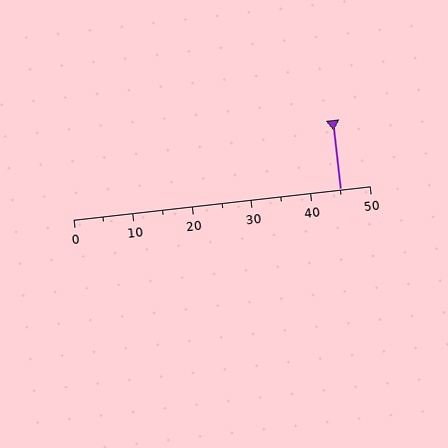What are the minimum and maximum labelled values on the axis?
The axis runs from 0 to 50.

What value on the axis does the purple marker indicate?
The marker indicates approximately 45.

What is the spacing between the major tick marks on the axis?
The major ticks are spaced 10 apart.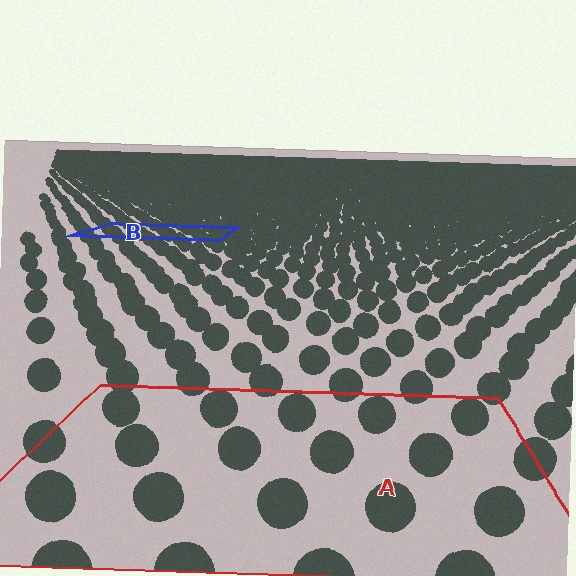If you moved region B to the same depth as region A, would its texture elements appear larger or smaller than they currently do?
They would appear larger. At a closer depth, the same texture elements are projected at a bigger on-screen size.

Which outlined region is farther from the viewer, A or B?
Region B is farther from the viewer — the texture elements inside it appear smaller and more densely packed.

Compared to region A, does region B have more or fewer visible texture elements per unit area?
Region B has more texture elements per unit area — they are packed more densely because it is farther away.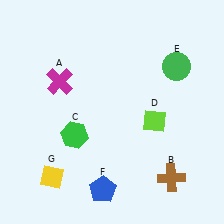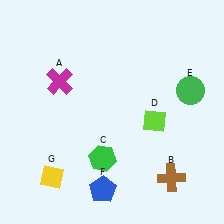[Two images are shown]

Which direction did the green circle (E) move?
The green circle (E) moved down.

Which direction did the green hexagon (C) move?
The green hexagon (C) moved right.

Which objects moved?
The objects that moved are: the green hexagon (C), the green circle (E).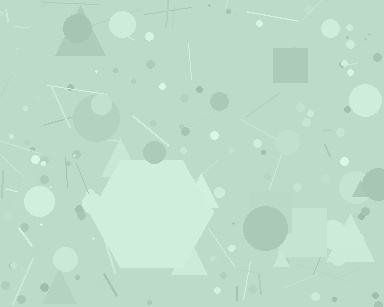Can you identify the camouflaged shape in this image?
The camouflaged shape is a hexagon.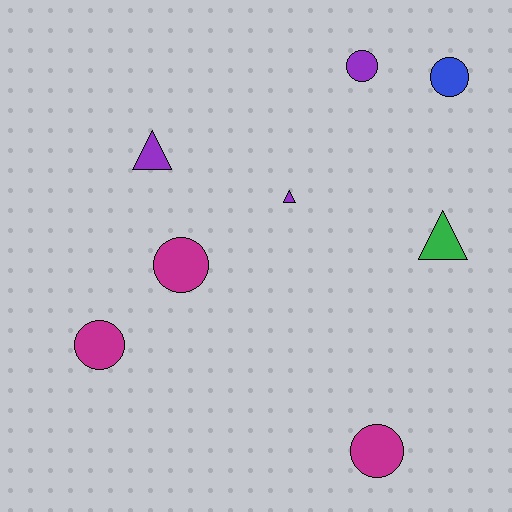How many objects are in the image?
There are 8 objects.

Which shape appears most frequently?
Circle, with 5 objects.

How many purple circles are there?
There is 1 purple circle.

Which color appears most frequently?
Purple, with 3 objects.